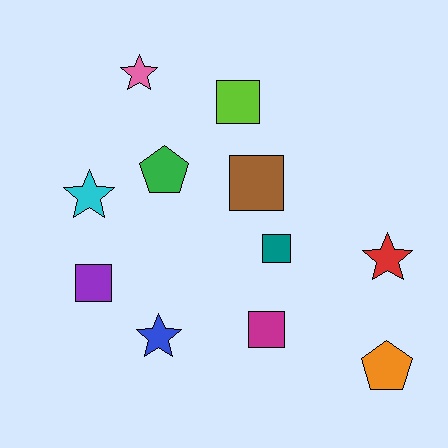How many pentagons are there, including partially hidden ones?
There are 2 pentagons.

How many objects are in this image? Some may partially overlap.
There are 11 objects.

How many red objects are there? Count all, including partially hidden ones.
There is 1 red object.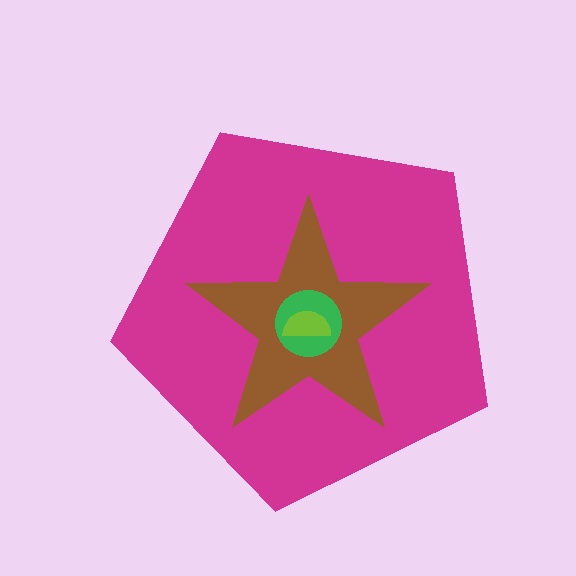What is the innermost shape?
The lime semicircle.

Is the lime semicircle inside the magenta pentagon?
Yes.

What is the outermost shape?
The magenta pentagon.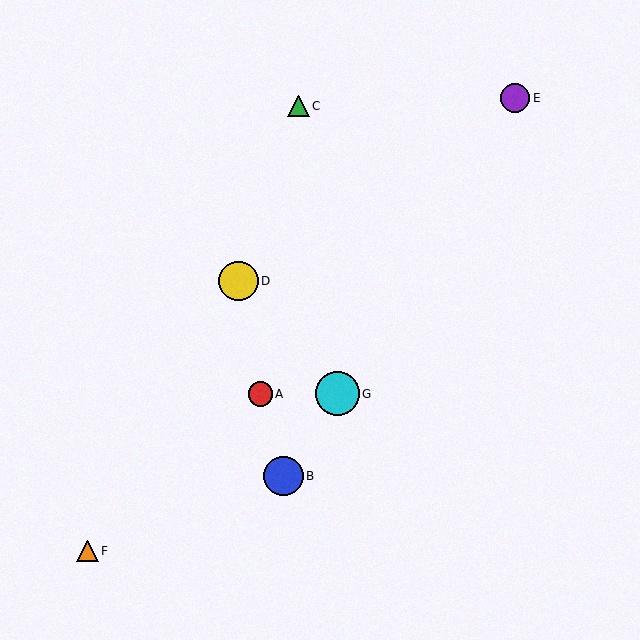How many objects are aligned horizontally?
2 objects (A, G) are aligned horizontally.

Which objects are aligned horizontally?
Objects A, G are aligned horizontally.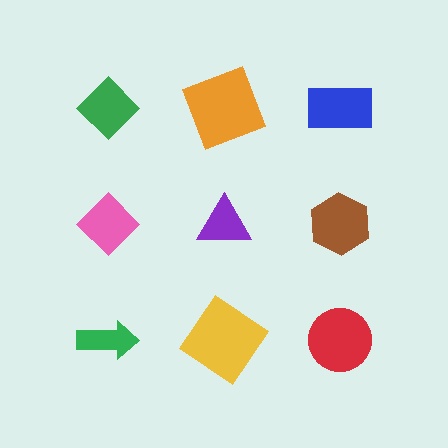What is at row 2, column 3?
A brown hexagon.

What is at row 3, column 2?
A yellow diamond.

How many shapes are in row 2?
3 shapes.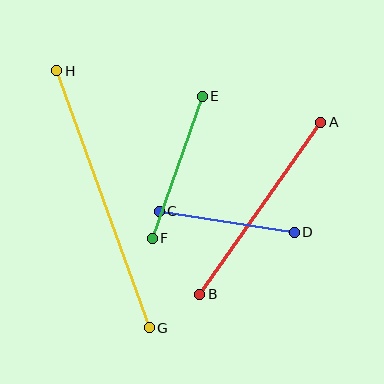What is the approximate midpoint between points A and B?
The midpoint is at approximately (260, 208) pixels.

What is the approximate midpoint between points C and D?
The midpoint is at approximately (227, 222) pixels.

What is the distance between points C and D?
The distance is approximately 137 pixels.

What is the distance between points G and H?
The distance is approximately 273 pixels.